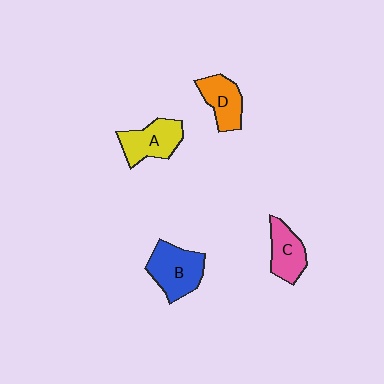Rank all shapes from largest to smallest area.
From largest to smallest: B (blue), A (yellow), D (orange), C (pink).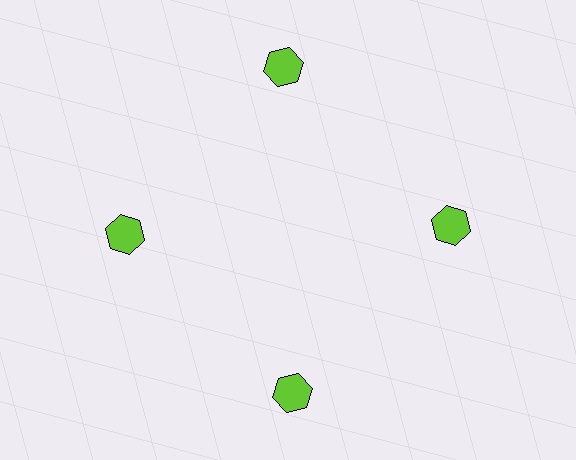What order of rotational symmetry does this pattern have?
This pattern has 4-fold rotational symmetry.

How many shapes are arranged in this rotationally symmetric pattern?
There are 4 shapes, arranged in 4 groups of 1.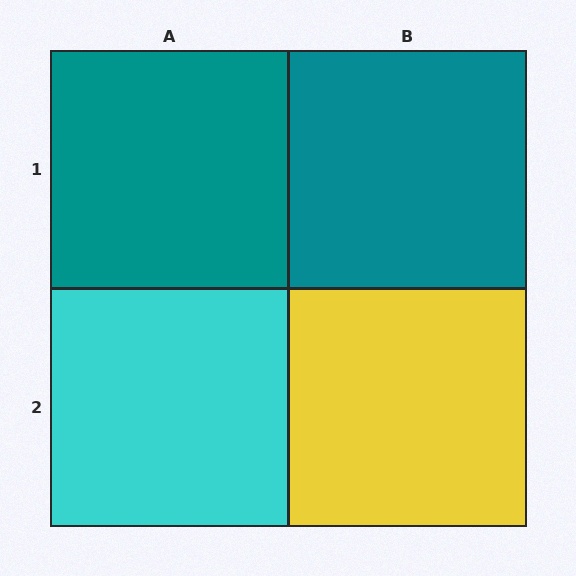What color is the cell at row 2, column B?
Yellow.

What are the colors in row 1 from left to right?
Teal, teal.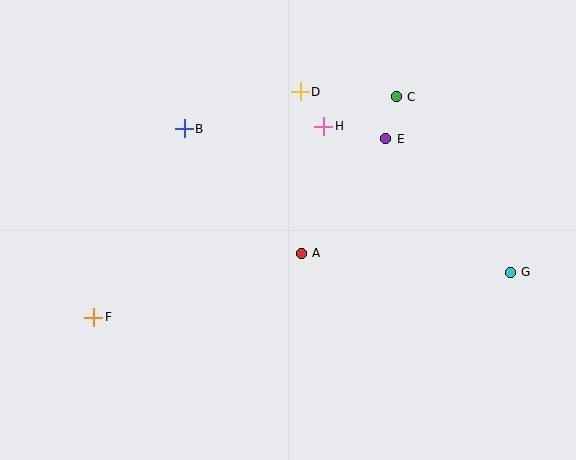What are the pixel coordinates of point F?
Point F is at (94, 317).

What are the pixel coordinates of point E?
Point E is at (386, 139).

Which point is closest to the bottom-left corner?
Point F is closest to the bottom-left corner.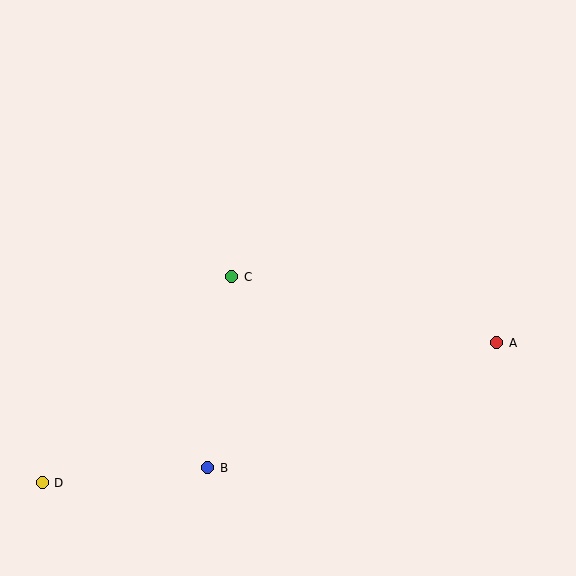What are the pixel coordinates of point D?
Point D is at (42, 483).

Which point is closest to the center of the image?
Point C at (232, 277) is closest to the center.